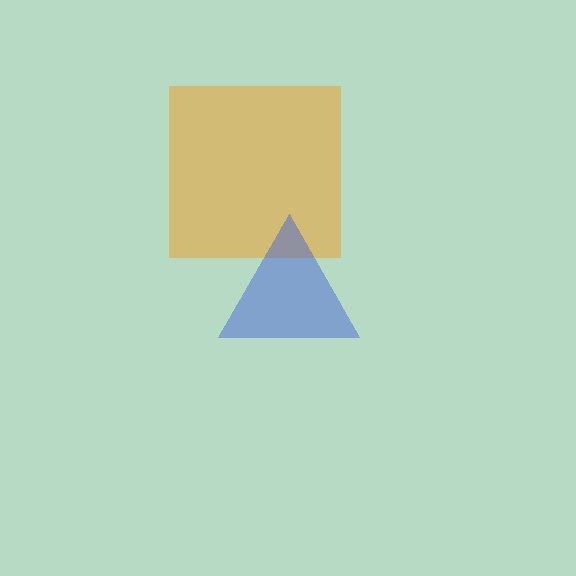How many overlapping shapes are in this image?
There are 2 overlapping shapes in the image.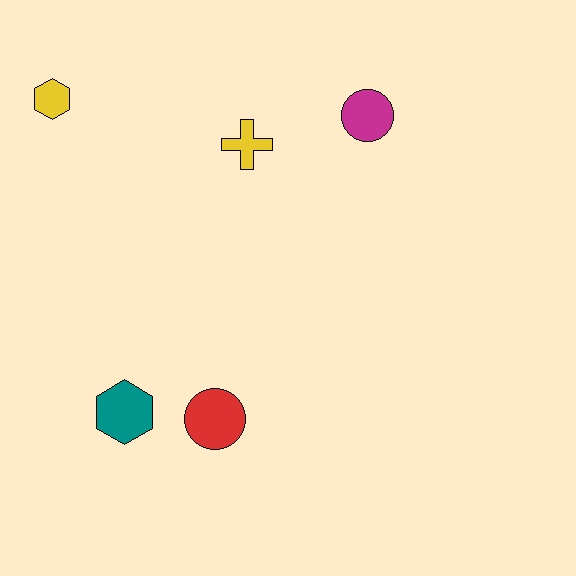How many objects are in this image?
There are 5 objects.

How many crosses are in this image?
There is 1 cross.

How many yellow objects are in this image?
There are 2 yellow objects.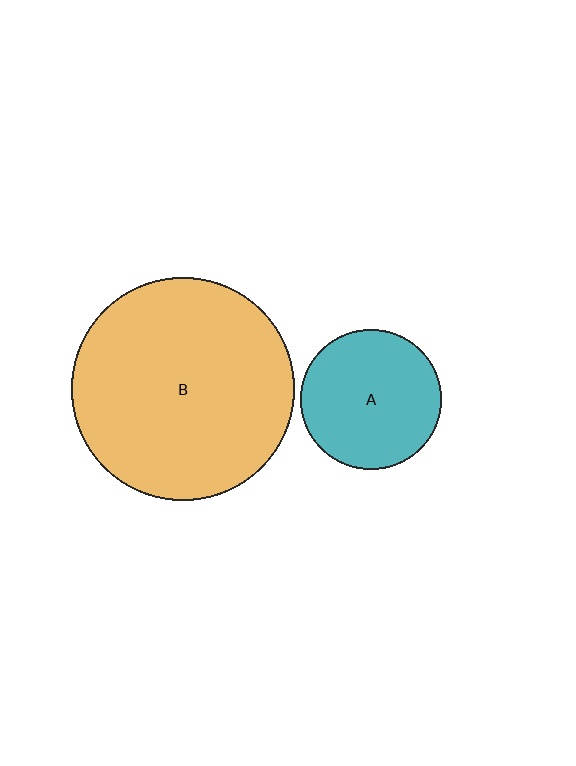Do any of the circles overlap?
No, none of the circles overlap.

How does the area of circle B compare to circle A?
Approximately 2.5 times.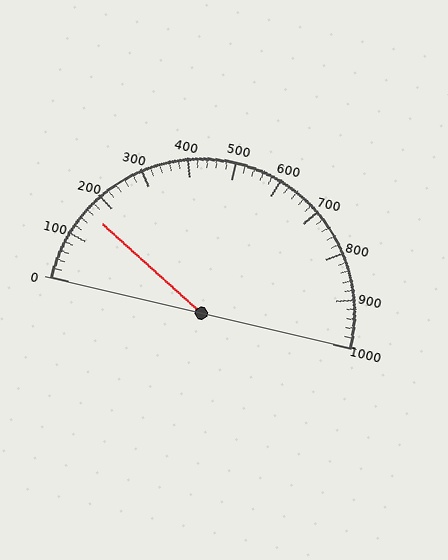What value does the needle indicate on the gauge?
The needle indicates approximately 160.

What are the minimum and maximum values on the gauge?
The gauge ranges from 0 to 1000.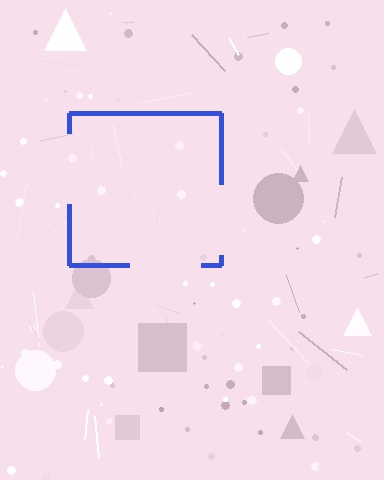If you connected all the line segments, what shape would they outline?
They would outline a square.